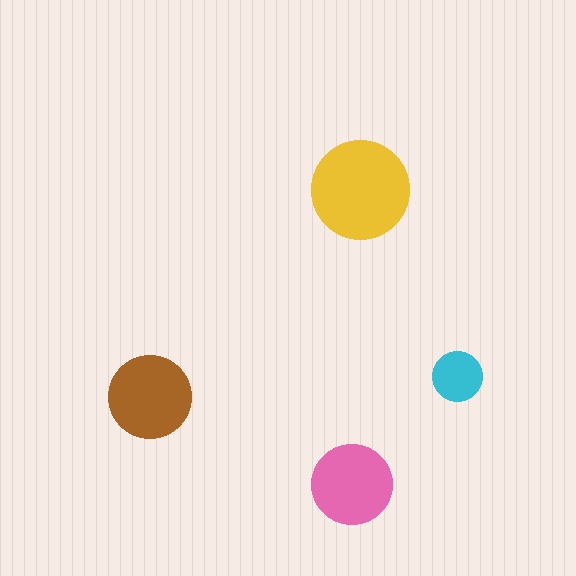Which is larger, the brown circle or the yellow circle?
The yellow one.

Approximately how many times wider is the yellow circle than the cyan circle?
About 2 times wider.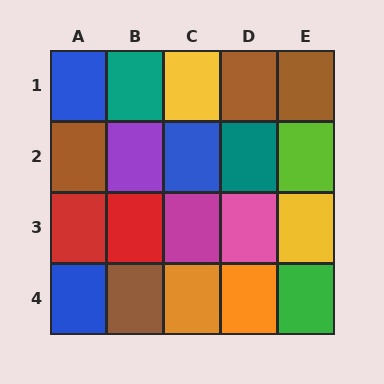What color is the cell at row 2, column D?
Teal.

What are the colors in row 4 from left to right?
Blue, brown, orange, orange, green.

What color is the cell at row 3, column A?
Red.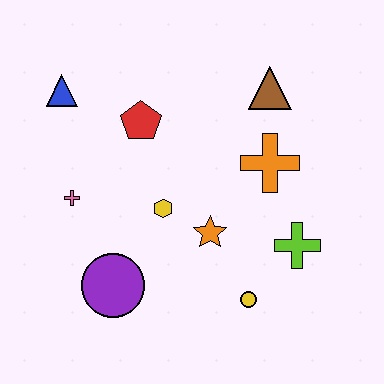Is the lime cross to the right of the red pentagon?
Yes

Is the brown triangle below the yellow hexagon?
No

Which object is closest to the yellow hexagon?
The orange star is closest to the yellow hexagon.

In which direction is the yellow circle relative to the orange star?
The yellow circle is below the orange star.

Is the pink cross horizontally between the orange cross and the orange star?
No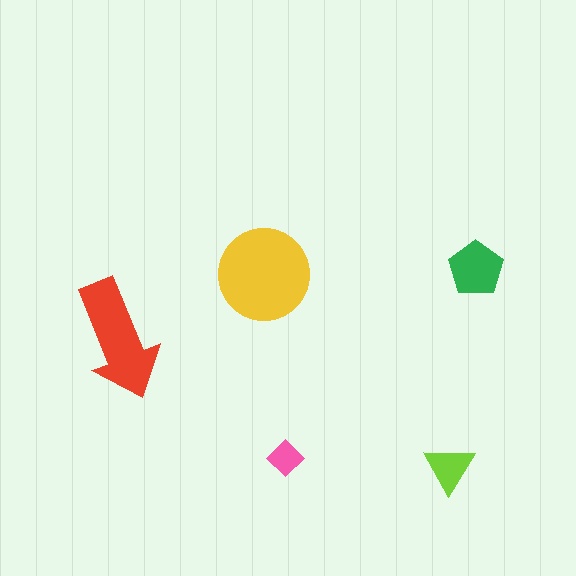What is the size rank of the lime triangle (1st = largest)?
4th.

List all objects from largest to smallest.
The yellow circle, the red arrow, the green pentagon, the lime triangle, the pink diamond.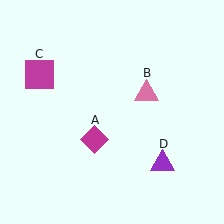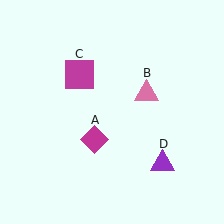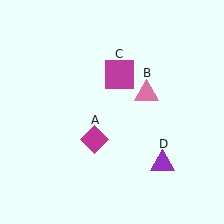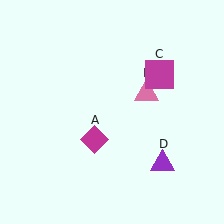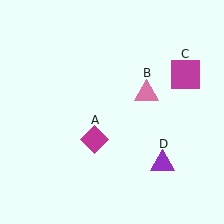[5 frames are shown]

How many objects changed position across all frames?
1 object changed position: magenta square (object C).